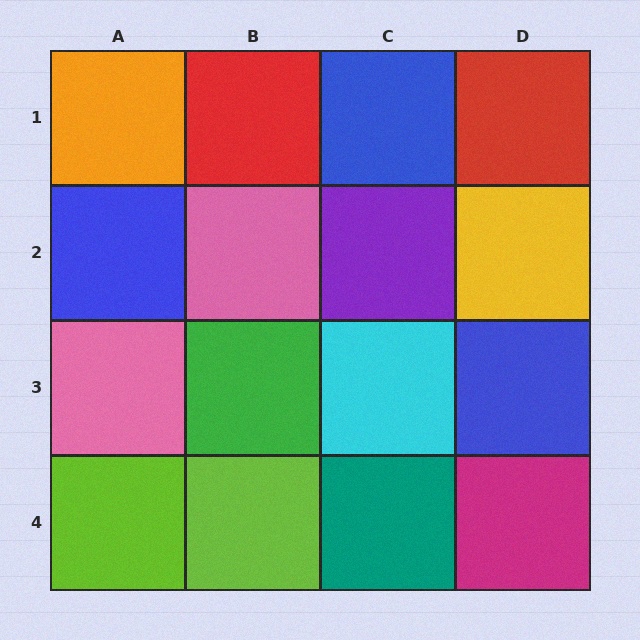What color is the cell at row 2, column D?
Yellow.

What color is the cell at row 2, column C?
Purple.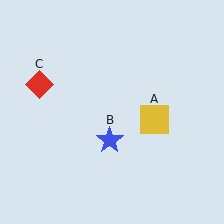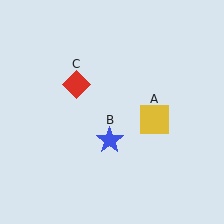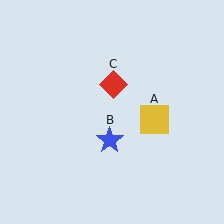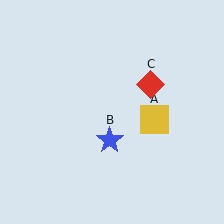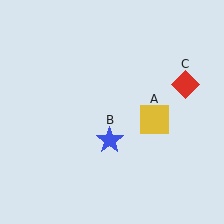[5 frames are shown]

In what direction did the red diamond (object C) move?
The red diamond (object C) moved right.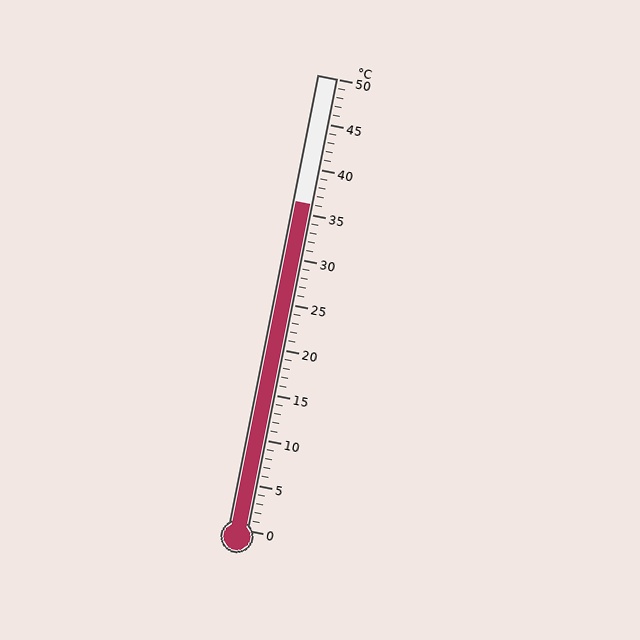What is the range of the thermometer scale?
The thermometer scale ranges from 0°C to 50°C.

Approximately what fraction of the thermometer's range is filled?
The thermometer is filled to approximately 70% of its range.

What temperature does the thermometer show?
The thermometer shows approximately 36°C.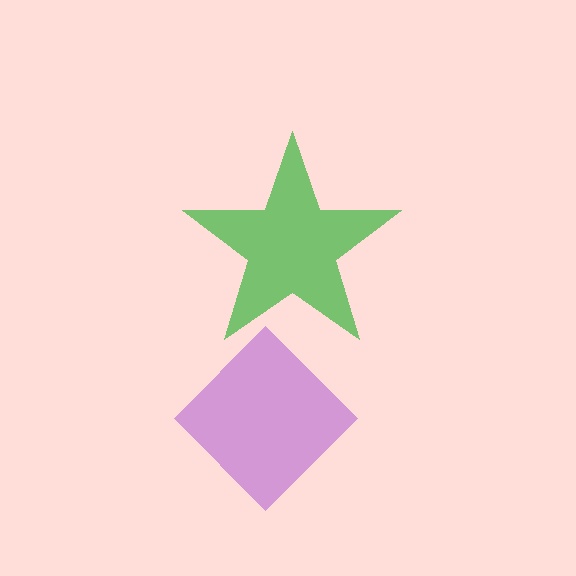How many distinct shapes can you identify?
There are 2 distinct shapes: a purple diamond, a green star.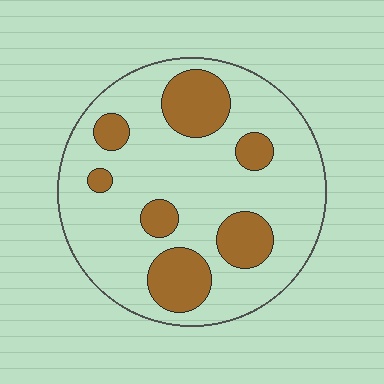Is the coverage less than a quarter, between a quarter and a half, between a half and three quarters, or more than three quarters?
Less than a quarter.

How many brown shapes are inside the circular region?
7.